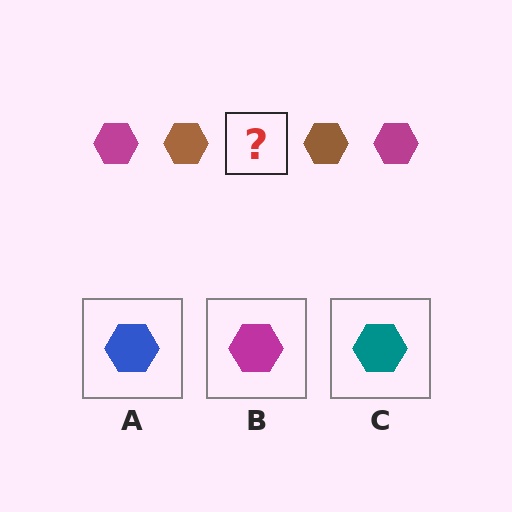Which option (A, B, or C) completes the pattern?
B.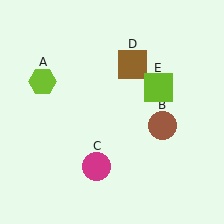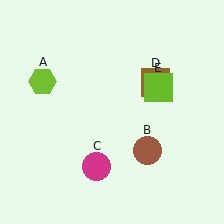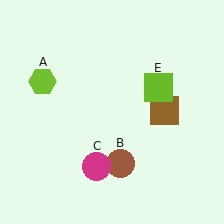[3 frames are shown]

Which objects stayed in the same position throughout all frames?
Lime hexagon (object A) and magenta circle (object C) and lime square (object E) remained stationary.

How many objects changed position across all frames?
2 objects changed position: brown circle (object B), brown square (object D).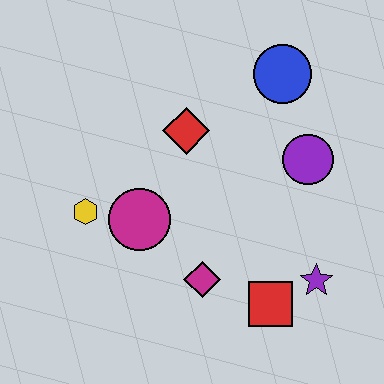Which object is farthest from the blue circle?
The yellow hexagon is farthest from the blue circle.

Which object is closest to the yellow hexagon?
The magenta circle is closest to the yellow hexagon.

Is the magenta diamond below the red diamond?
Yes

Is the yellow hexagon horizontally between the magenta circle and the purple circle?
No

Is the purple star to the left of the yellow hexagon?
No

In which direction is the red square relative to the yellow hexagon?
The red square is to the right of the yellow hexagon.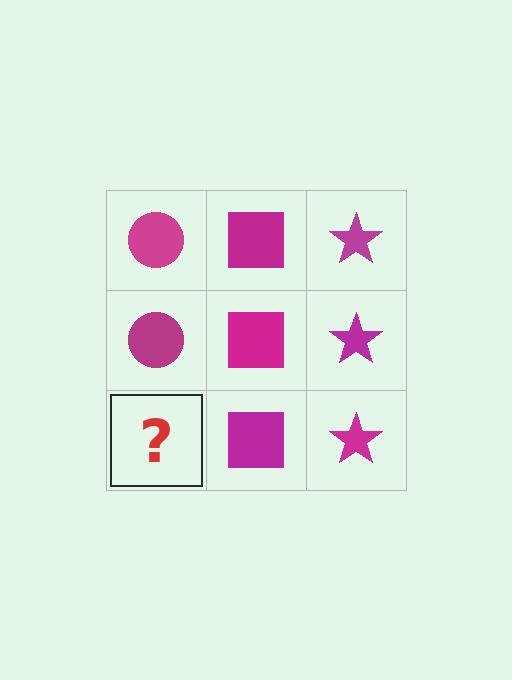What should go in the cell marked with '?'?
The missing cell should contain a magenta circle.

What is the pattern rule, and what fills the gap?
The rule is that each column has a consistent shape. The gap should be filled with a magenta circle.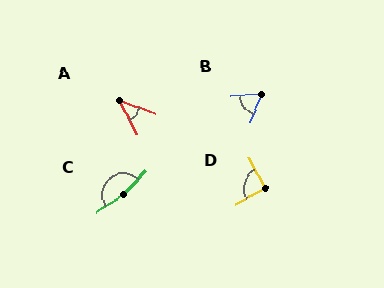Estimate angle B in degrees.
Approximately 64 degrees.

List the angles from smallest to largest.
A (42°), B (64°), D (89°), C (166°).